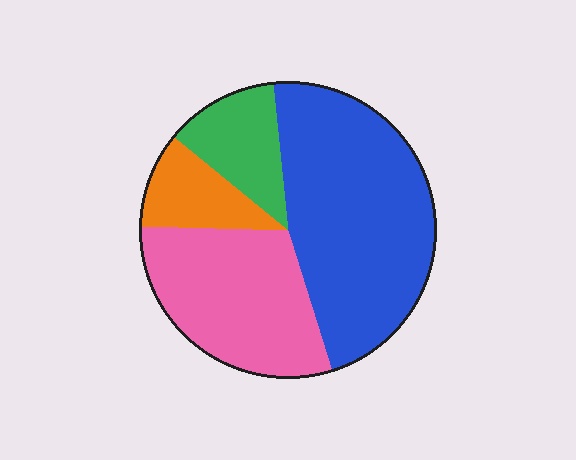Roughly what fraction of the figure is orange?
Orange takes up about one tenth (1/10) of the figure.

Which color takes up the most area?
Blue, at roughly 45%.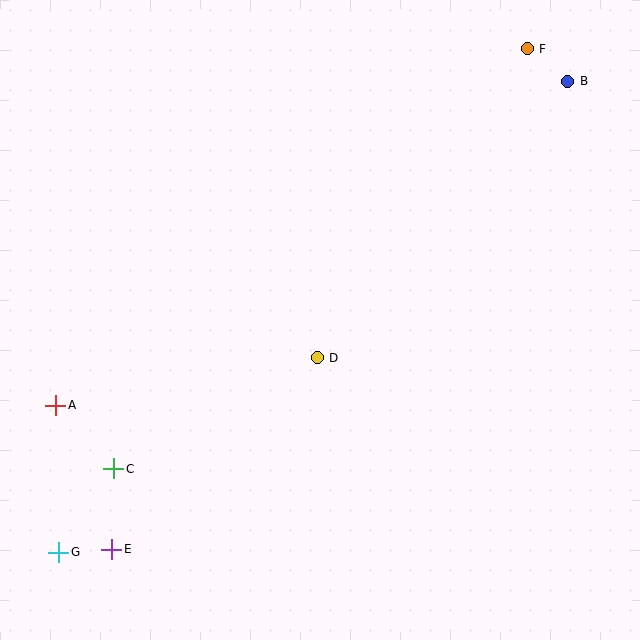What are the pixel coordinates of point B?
Point B is at (568, 81).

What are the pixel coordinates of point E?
Point E is at (112, 549).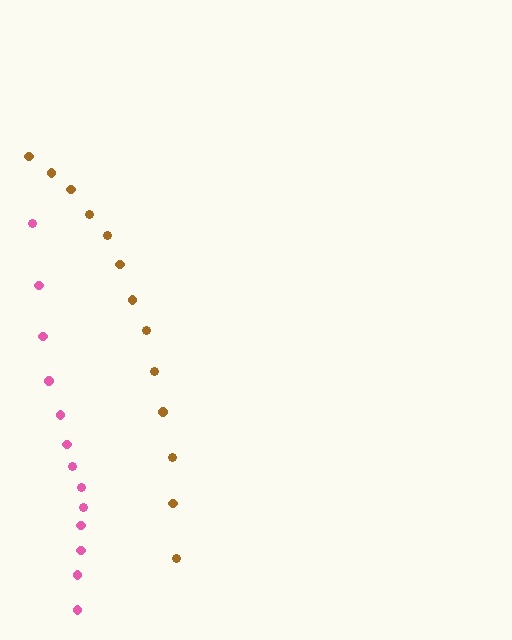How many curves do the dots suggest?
There are 2 distinct paths.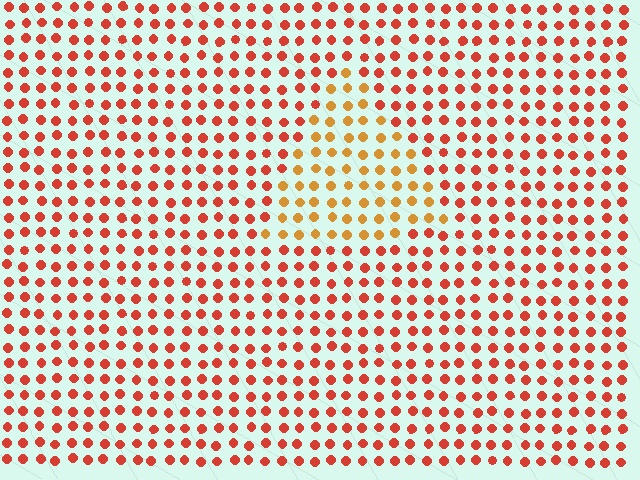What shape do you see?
I see a triangle.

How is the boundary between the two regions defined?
The boundary is defined purely by a slight shift in hue (about 32 degrees). Spacing, size, and orientation are identical on both sides.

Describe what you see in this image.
The image is filled with small red elements in a uniform arrangement. A triangle-shaped region is visible where the elements are tinted to a slightly different hue, forming a subtle color boundary.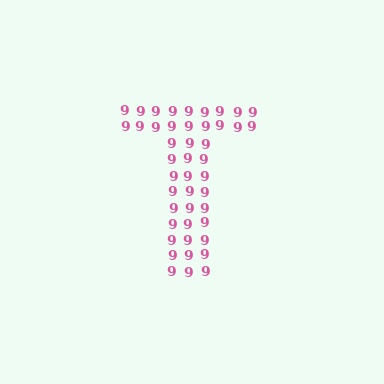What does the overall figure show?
The overall figure shows the letter T.